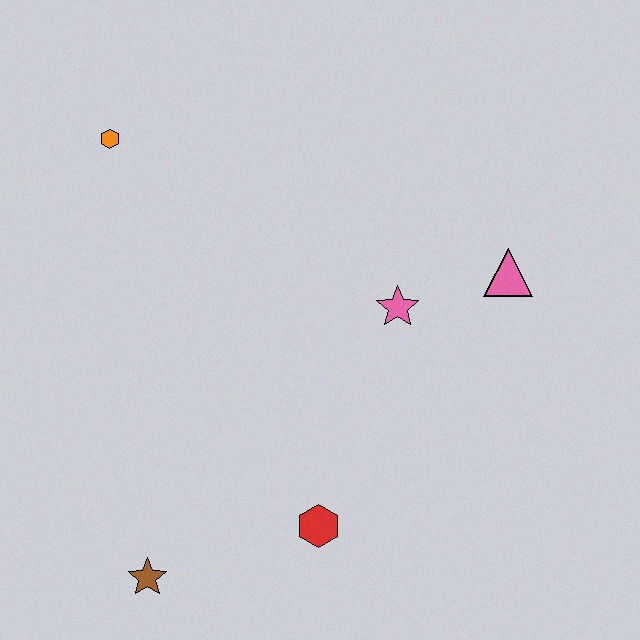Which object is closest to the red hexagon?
The brown star is closest to the red hexagon.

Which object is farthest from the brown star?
The pink triangle is farthest from the brown star.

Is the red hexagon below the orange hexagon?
Yes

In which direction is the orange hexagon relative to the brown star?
The orange hexagon is above the brown star.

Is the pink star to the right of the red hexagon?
Yes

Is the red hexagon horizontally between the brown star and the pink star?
Yes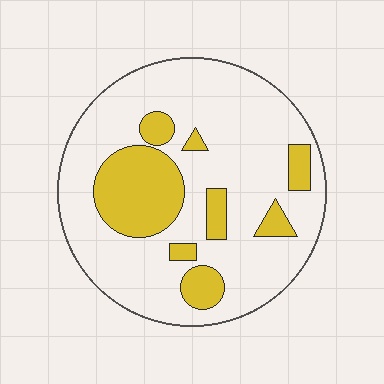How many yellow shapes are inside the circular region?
8.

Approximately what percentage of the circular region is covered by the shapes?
Approximately 25%.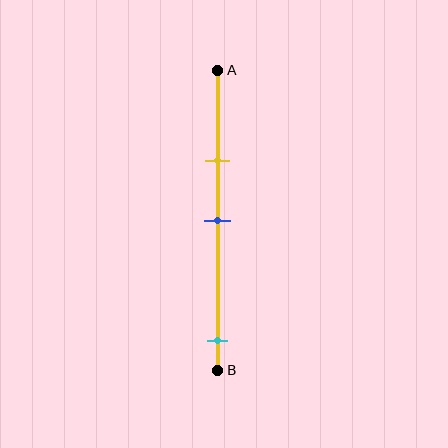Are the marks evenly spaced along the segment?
No, the marks are not evenly spaced.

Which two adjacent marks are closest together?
The yellow and blue marks are the closest adjacent pair.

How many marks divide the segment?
There are 3 marks dividing the segment.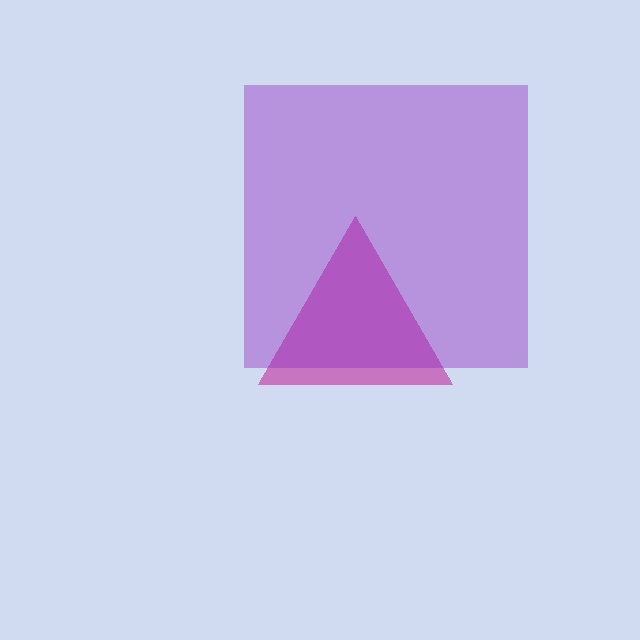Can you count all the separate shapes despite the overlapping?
Yes, there are 2 separate shapes.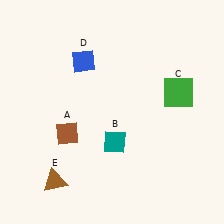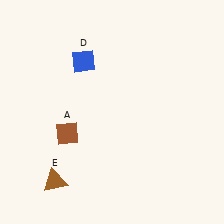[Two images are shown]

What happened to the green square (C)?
The green square (C) was removed in Image 2. It was in the top-right area of Image 1.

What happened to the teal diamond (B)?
The teal diamond (B) was removed in Image 2. It was in the bottom-right area of Image 1.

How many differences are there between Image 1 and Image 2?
There are 2 differences between the two images.